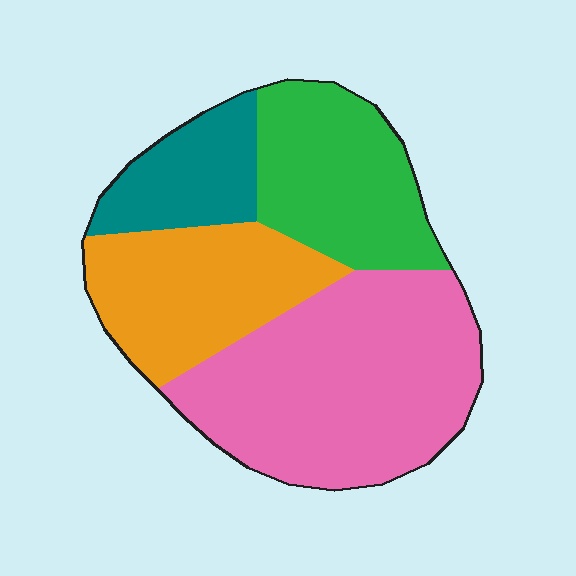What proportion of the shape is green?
Green takes up about one fifth (1/5) of the shape.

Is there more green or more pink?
Pink.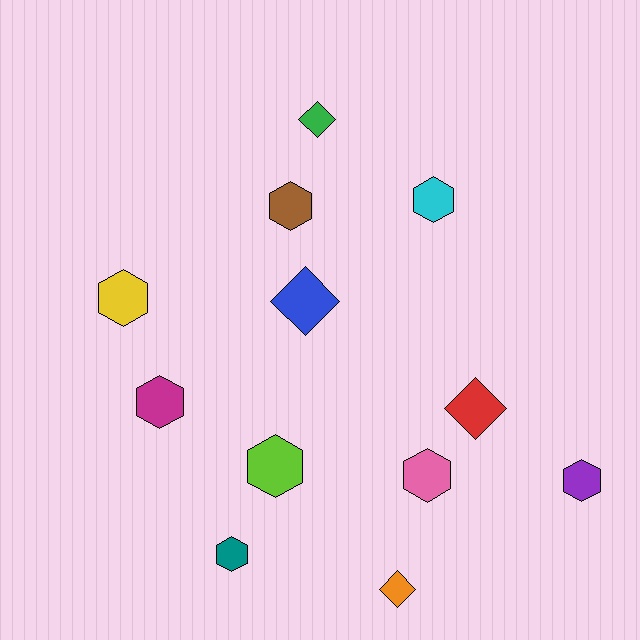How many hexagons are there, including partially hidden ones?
There are 8 hexagons.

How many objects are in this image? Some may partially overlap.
There are 12 objects.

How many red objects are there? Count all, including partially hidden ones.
There is 1 red object.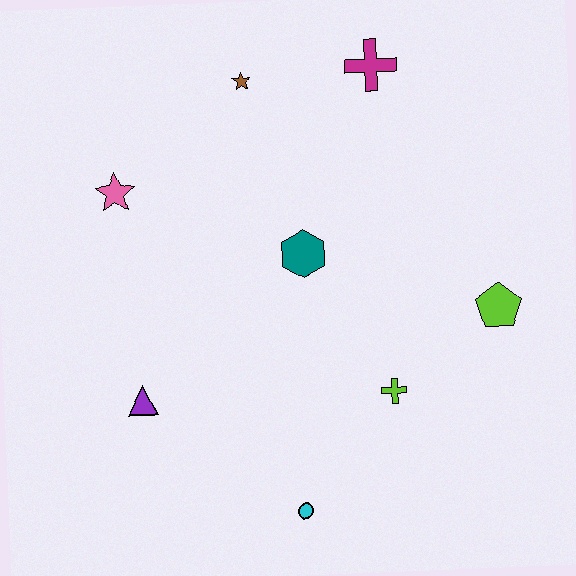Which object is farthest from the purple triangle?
The magenta cross is farthest from the purple triangle.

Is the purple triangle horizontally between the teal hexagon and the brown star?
No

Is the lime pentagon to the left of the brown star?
No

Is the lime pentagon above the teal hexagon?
No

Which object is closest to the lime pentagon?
The lime cross is closest to the lime pentagon.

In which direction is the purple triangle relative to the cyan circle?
The purple triangle is to the left of the cyan circle.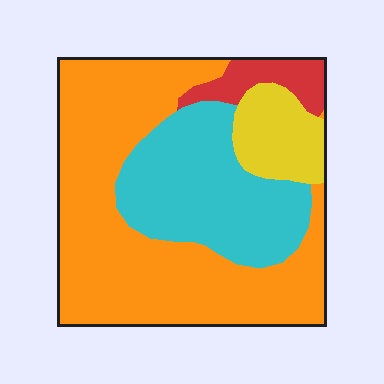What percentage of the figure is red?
Red takes up about one tenth (1/10) of the figure.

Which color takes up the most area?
Orange, at roughly 55%.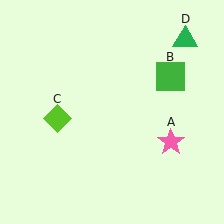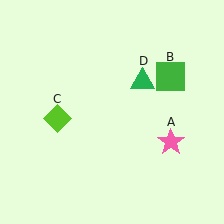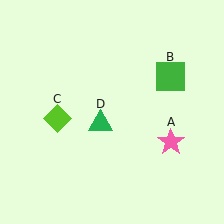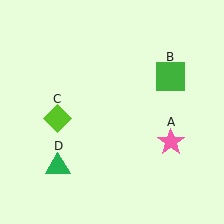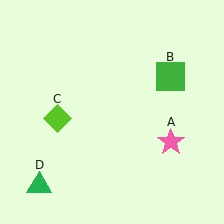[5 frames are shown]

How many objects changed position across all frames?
1 object changed position: green triangle (object D).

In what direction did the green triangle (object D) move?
The green triangle (object D) moved down and to the left.